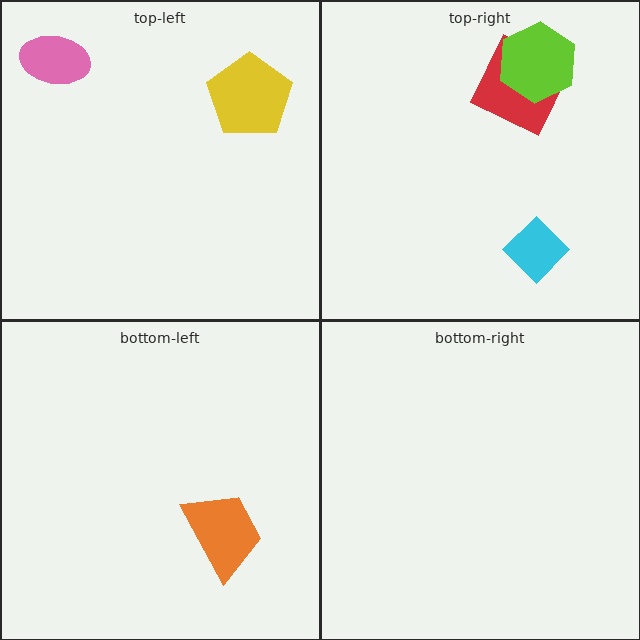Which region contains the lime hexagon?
The top-right region.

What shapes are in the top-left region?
The yellow pentagon, the pink ellipse.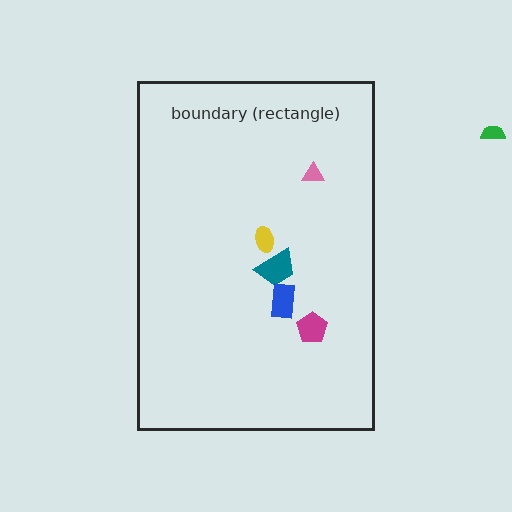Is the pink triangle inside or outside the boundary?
Inside.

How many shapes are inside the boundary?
5 inside, 1 outside.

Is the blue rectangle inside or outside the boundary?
Inside.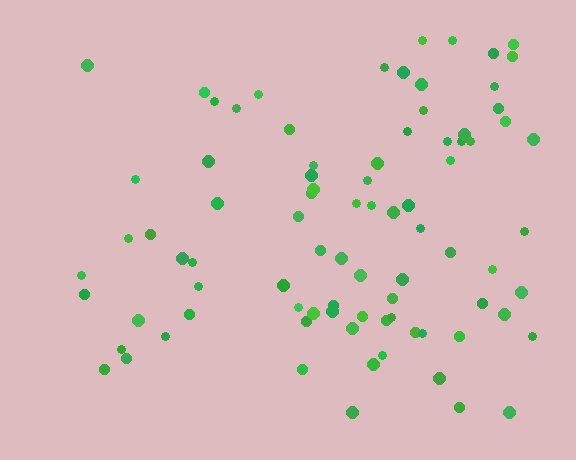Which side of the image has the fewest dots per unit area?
The left.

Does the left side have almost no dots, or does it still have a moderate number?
Still a moderate number, just noticeably fewer than the right.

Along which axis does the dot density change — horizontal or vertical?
Horizontal.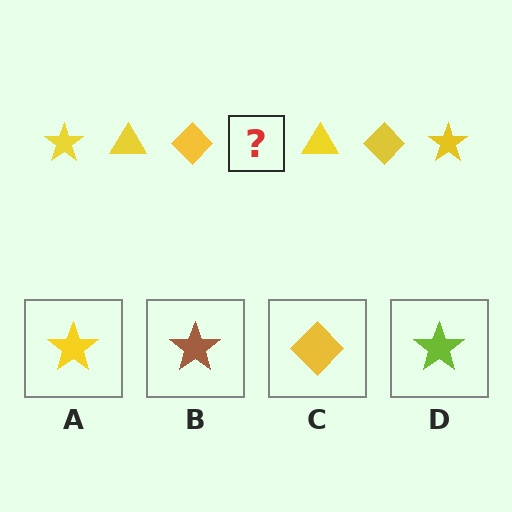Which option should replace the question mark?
Option A.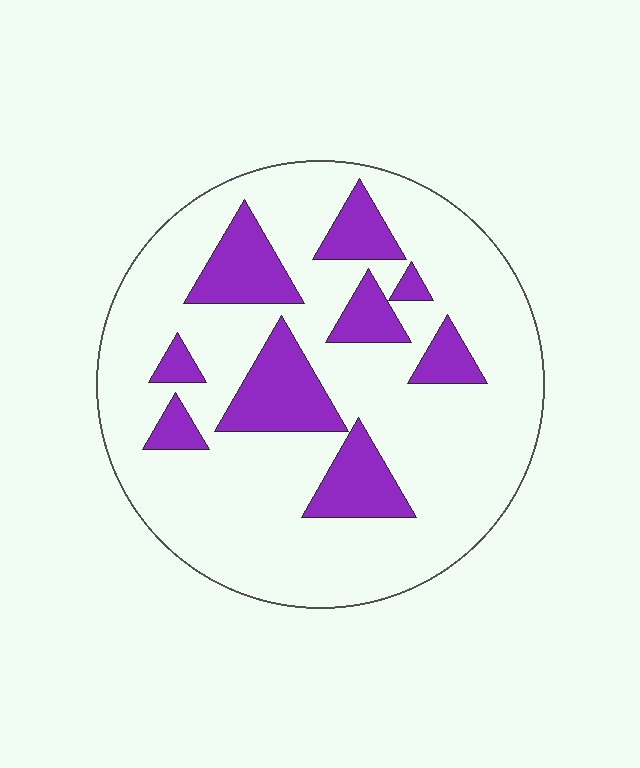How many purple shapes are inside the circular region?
9.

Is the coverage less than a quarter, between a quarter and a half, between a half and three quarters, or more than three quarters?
Less than a quarter.